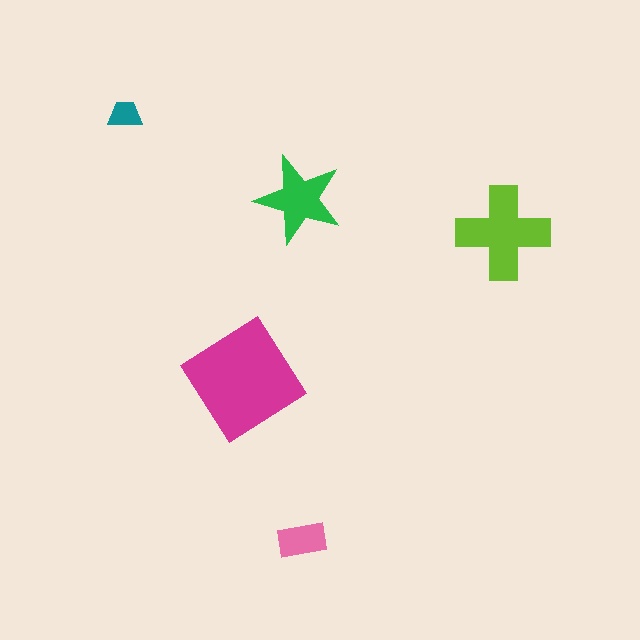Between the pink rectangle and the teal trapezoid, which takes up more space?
The pink rectangle.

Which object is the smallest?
The teal trapezoid.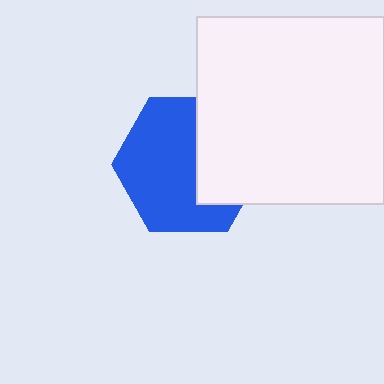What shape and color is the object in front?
The object in front is a white rectangle.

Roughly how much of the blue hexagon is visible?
About half of it is visible (roughly 63%).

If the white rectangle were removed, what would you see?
You would see the complete blue hexagon.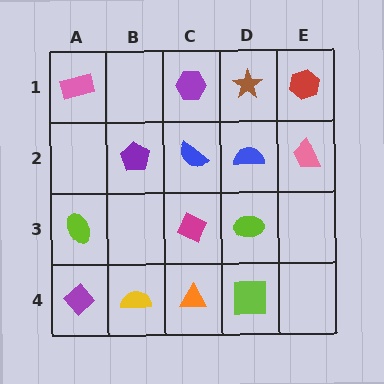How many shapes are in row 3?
3 shapes.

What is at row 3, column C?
A magenta diamond.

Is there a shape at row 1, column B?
No, that cell is empty.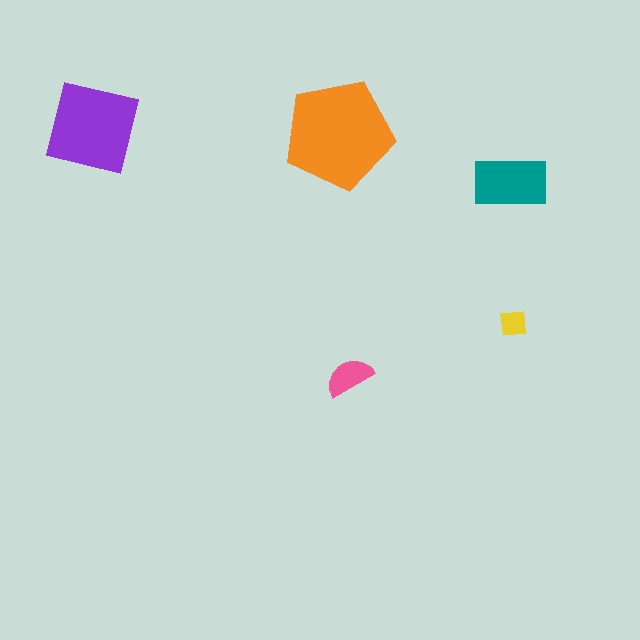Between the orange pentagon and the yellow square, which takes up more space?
The orange pentagon.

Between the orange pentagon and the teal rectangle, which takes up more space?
The orange pentagon.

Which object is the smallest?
The yellow square.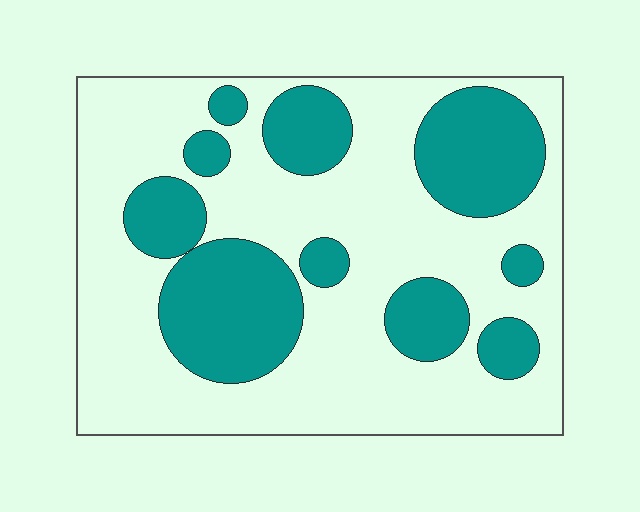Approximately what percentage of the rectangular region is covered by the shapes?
Approximately 35%.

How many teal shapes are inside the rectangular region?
10.